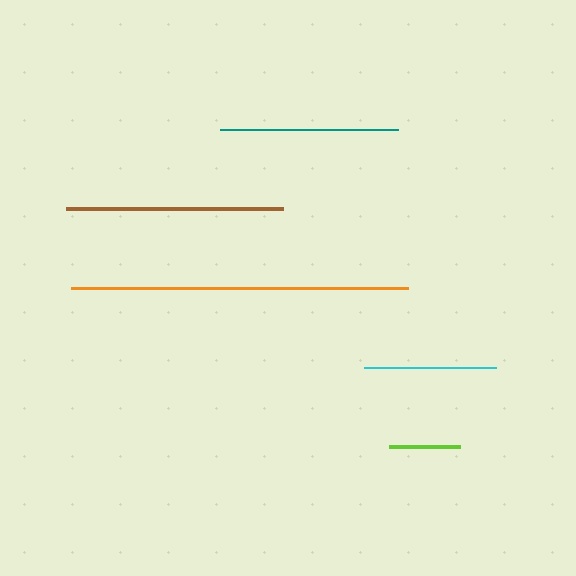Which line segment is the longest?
The orange line is the longest at approximately 336 pixels.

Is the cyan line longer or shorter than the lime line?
The cyan line is longer than the lime line.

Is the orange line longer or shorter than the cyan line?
The orange line is longer than the cyan line.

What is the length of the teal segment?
The teal segment is approximately 178 pixels long.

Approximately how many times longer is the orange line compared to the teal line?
The orange line is approximately 1.9 times the length of the teal line.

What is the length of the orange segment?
The orange segment is approximately 336 pixels long.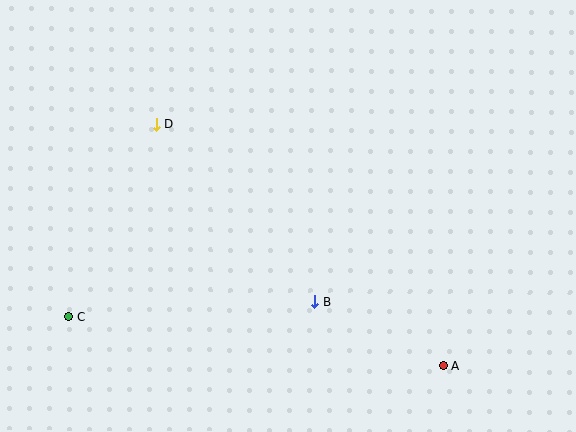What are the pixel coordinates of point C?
Point C is at (69, 316).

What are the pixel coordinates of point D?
Point D is at (156, 124).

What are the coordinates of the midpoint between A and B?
The midpoint between A and B is at (379, 334).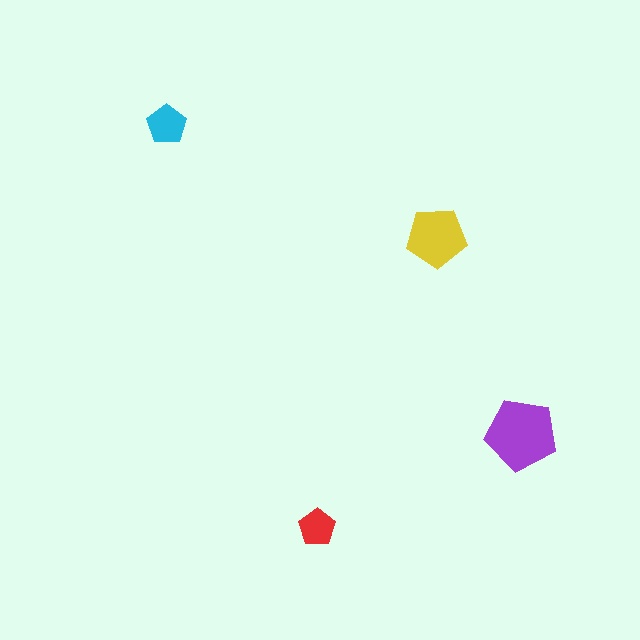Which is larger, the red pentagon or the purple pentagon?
The purple one.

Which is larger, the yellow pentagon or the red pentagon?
The yellow one.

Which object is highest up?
The cyan pentagon is topmost.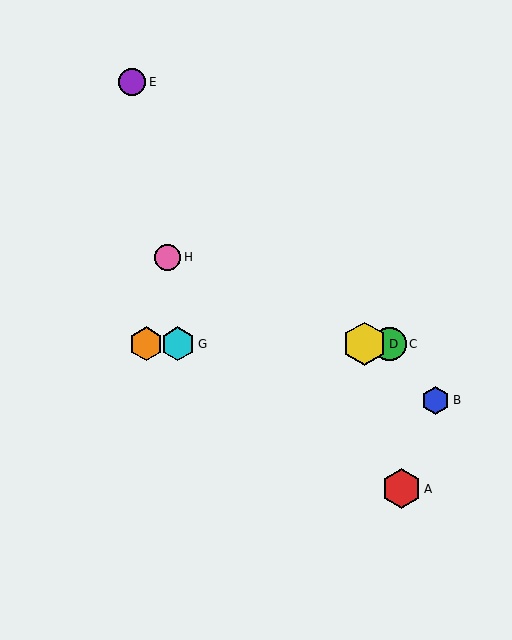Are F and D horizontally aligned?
Yes, both are at y≈344.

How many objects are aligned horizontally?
4 objects (C, D, F, G) are aligned horizontally.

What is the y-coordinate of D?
Object D is at y≈344.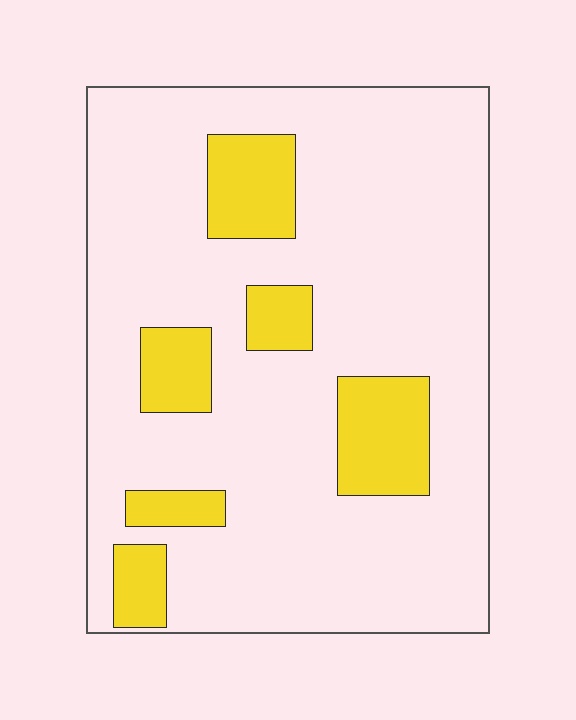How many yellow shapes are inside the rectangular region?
6.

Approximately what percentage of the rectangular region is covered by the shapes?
Approximately 20%.